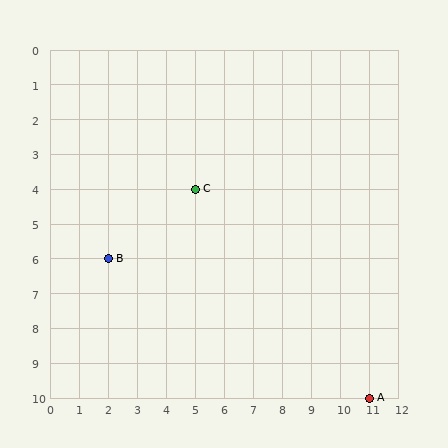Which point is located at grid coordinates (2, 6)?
Point B is at (2, 6).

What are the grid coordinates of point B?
Point B is at grid coordinates (2, 6).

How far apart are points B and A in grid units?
Points B and A are 9 columns and 4 rows apart (about 9.8 grid units diagonally).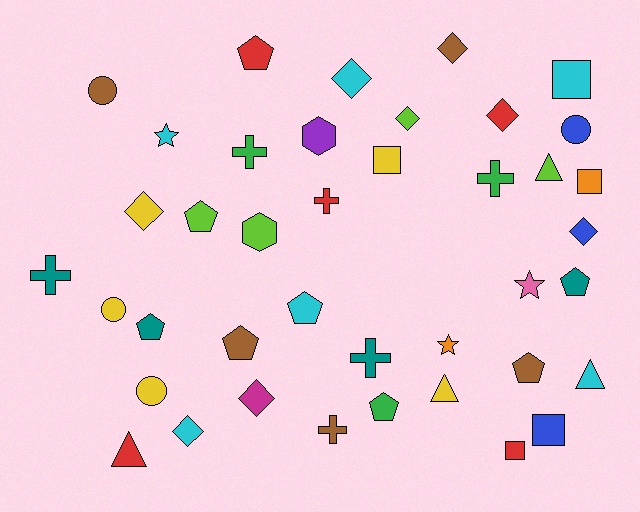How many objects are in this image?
There are 40 objects.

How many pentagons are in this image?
There are 8 pentagons.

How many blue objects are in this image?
There are 3 blue objects.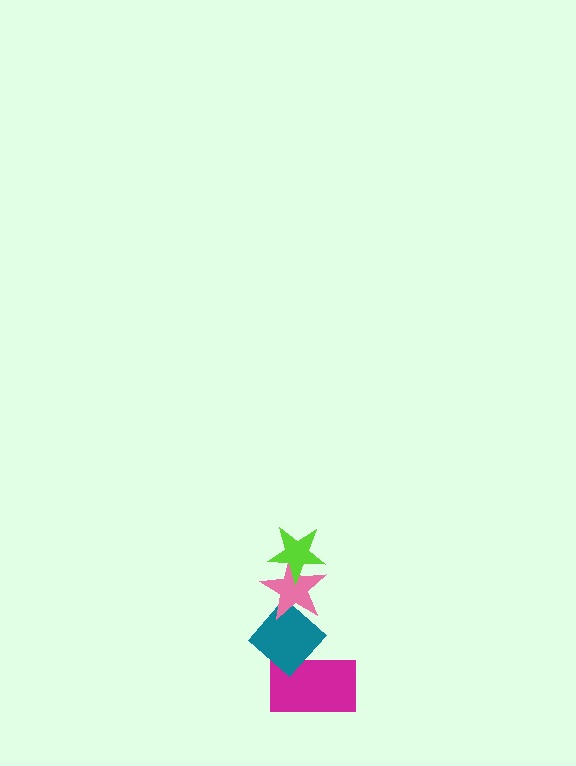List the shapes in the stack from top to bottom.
From top to bottom: the lime star, the pink star, the teal diamond, the magenta rectangle.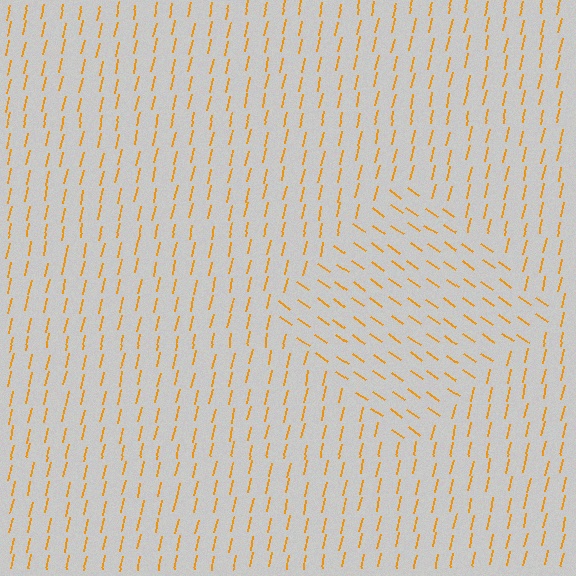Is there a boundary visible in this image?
Yes, there is a texture boundary formed by a change in line orientation.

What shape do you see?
I see a diamond.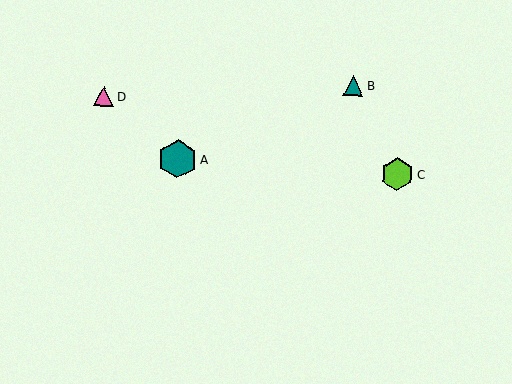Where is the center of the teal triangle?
The center of the teal triangle is at (353, 86).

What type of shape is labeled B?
Shape B is a teal triangle.